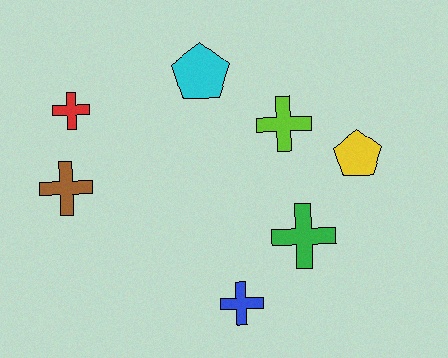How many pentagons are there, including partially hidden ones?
There are 2 pentagons.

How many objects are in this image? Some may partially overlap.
There are 7 objects.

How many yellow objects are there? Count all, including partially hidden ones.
There is 1 yellow object.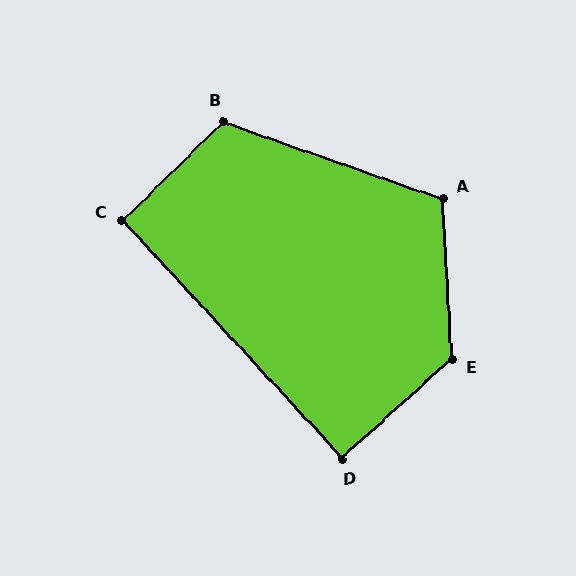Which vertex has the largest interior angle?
E, at approximately 129 degrees.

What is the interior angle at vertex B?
Approximately 116 degrees (obtuse).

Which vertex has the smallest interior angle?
D, at approximately 91 degrees.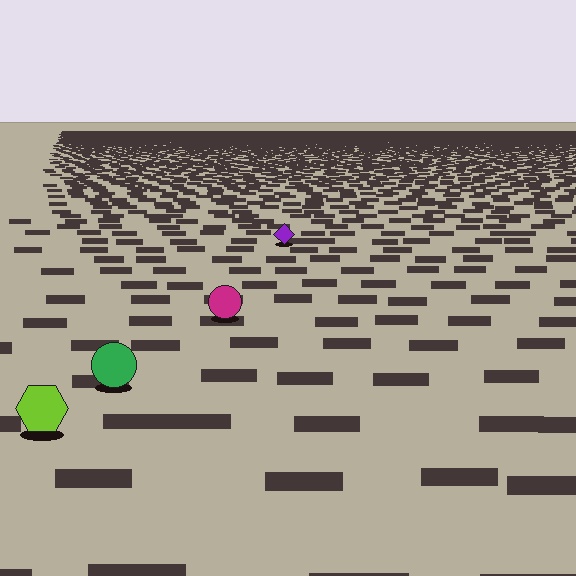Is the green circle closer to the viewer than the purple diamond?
Yes. The green circle is closer — you can tell from the texture gradient: the ground texture is coarser near it.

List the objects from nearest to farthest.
From nearest to farthest: the lime hexagon, the green circle, the magenta circle, the purple diamond.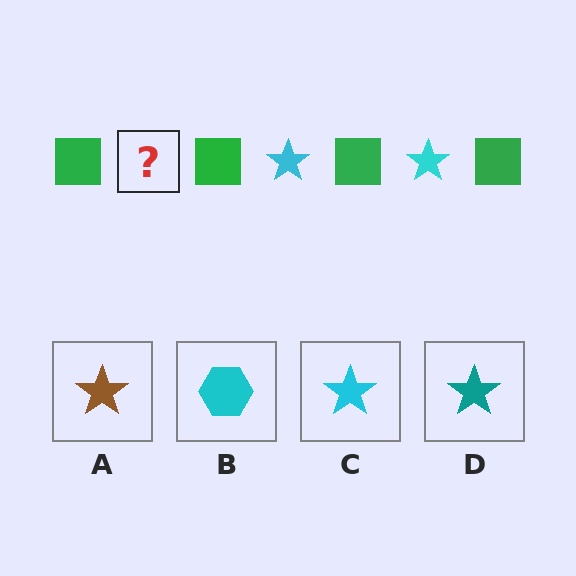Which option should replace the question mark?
Option C.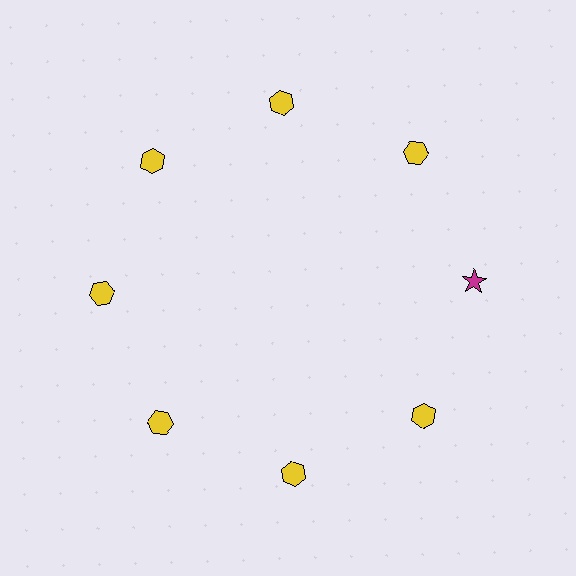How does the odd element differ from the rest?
It differs in both color (magenta instead of yellow) and shape (star instead of hexagon).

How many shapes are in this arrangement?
There are 8 shapes arranged in a ring pattern.